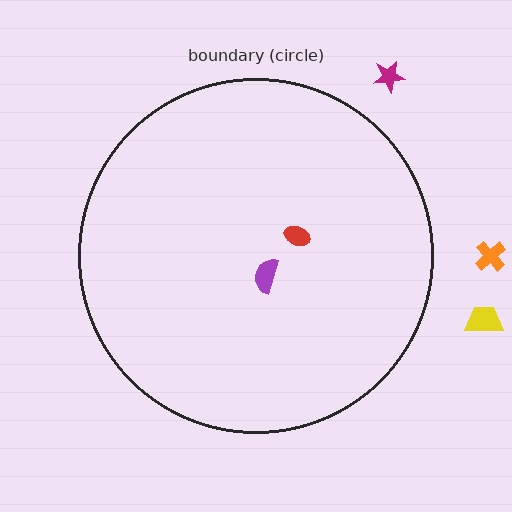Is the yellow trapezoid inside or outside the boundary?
Outside.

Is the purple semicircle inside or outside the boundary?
Inside.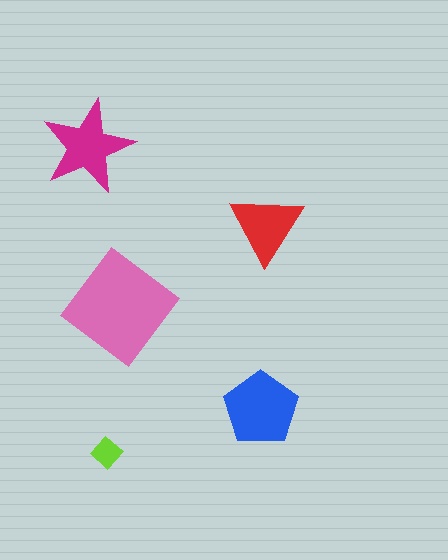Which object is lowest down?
The lime diamond is bottommost.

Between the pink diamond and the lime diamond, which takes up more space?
The pink diamond.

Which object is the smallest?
The lime diamond.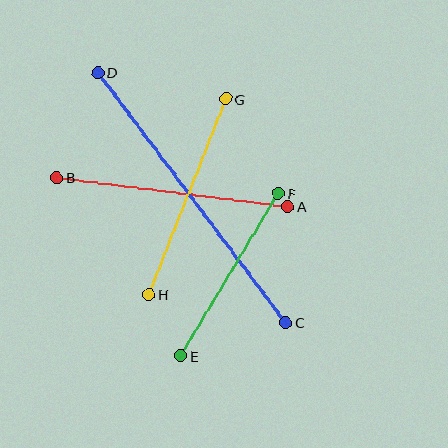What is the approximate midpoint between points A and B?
The midpoint is at approximately (173, 192) pixels.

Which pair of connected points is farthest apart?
Points C and D are farthest apart.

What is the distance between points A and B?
The distance is approximately 233 pixels.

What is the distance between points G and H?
The distance is approximately 211 pixels.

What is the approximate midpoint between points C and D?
The midpoint is at approximately (192, 197) pixels.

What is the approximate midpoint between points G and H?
The midpoint is at approximately (187, 197) pixels.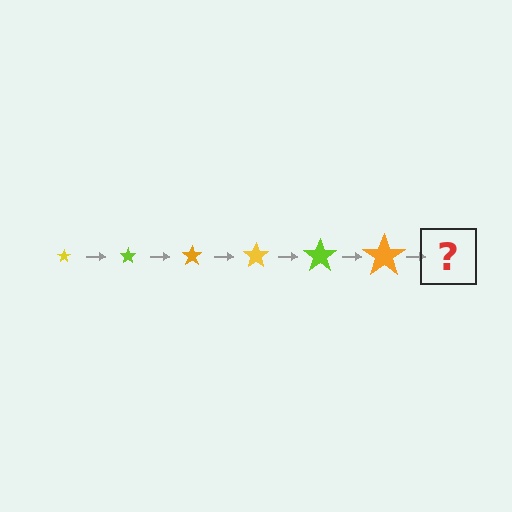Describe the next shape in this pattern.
It should be a yellow star, larger than the previous one.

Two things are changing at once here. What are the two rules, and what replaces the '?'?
The two rules are that the star grows larger each step and the color cycles through yellow, lime, and orange. The '?' should be a yellow star, larger than the previous one.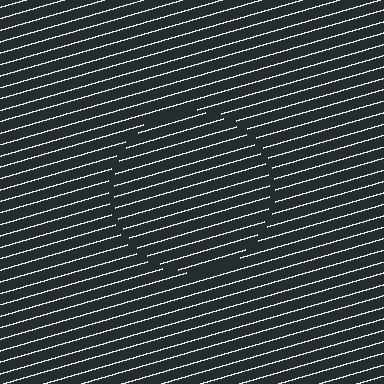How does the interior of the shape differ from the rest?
The interior of the shape contains the same grating, shifted by half a period — the contour is defined by the phase discontinuity where line-ends from the inner and outer gratings abut.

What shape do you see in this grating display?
An illusory circle. The interior of the shape contains the same grating, shifted by half a period — the contour is defined by the phase discontinuity where line-ends from the inner and outer gratings abut.